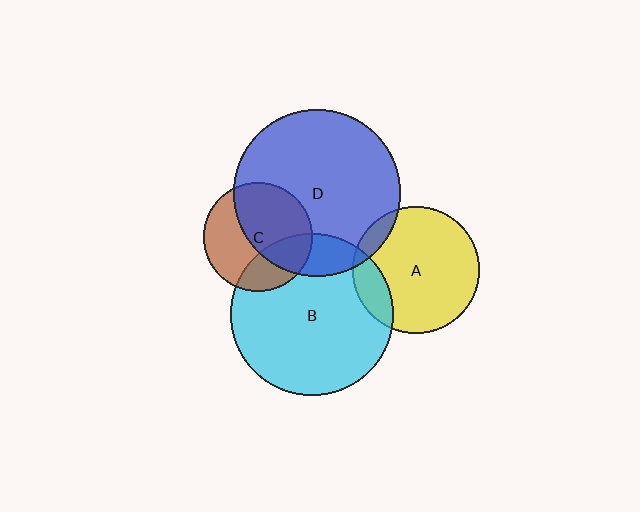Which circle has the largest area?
Circle D (blue).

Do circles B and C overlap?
Yes.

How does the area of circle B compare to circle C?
Approximately 2.2 times.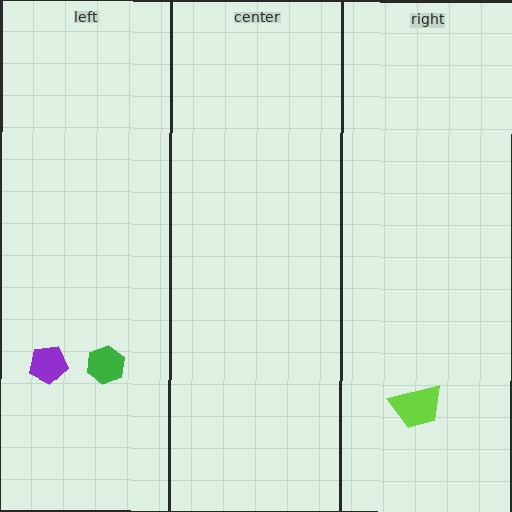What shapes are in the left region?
The purple pentagon, the green hexagon.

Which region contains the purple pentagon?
The left region.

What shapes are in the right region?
The lime trapezoid.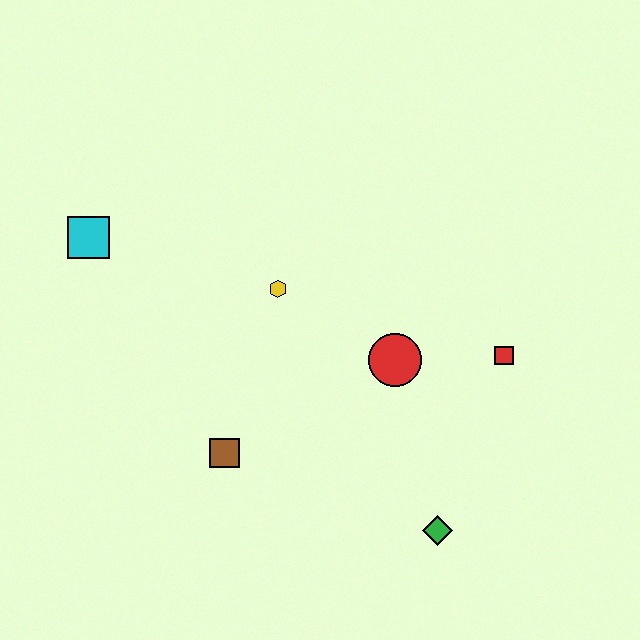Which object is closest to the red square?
The red circle is closest to the red square.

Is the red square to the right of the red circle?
Yes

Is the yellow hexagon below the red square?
No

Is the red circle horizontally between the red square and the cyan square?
Yes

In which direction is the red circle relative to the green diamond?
The red circle is above the green diamond.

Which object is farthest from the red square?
The cyan square is farthest from the red square.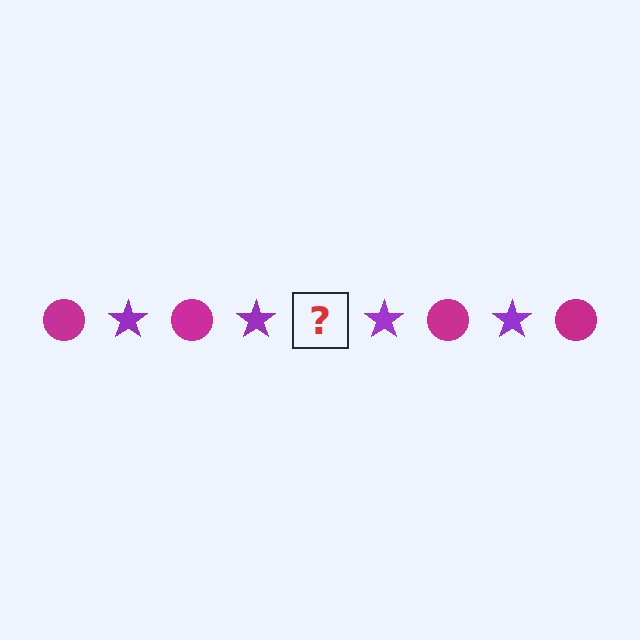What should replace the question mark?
The question mark should be replaced with a magenta circle.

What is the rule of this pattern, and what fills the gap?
The rule is that the pattern alternates between magenta circle and purple star. The gap should be filled with a magenta circle.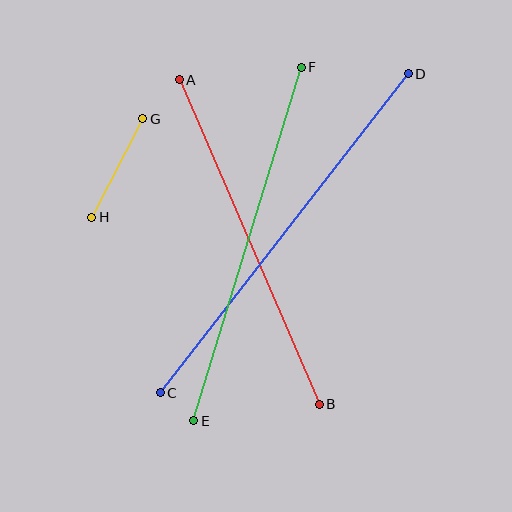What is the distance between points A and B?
The distance is approximately 353 pixels.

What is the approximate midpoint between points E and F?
The midpoint is at approximately (247, 244) pixels.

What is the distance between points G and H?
The distance is approximately 111 pixels.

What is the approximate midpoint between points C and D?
The midpoint is at approximately (284, 233) pixels.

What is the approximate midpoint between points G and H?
The midpoint is at approximately (117, 168) pixels.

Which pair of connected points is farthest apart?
Points C and D are farthest apart.